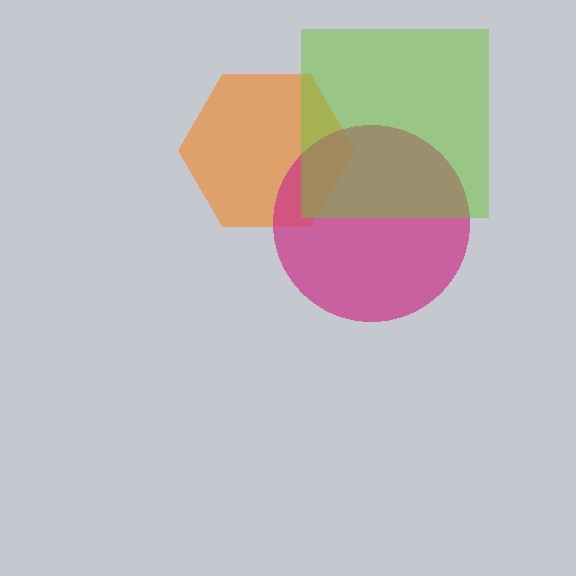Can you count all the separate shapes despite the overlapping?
Yes, there are 3 separate shapes.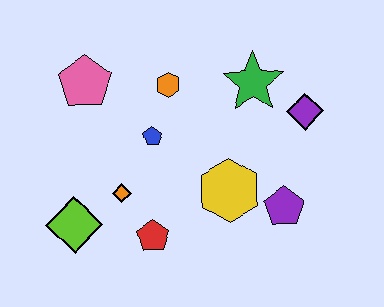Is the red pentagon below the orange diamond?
Yes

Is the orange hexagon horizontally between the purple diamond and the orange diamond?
Yes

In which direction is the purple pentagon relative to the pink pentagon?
The purple pentagon is to the right of the pink pentagon.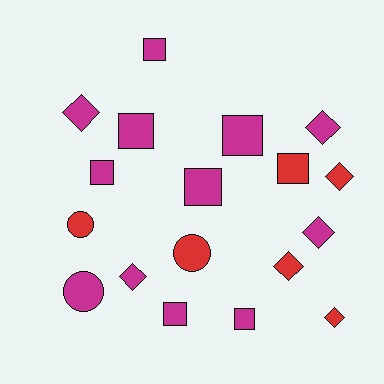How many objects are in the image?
There are 18 objects.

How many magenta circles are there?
There is 1 magenta circle.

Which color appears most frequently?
Magenta, with 12 objects.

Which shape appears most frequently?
Square, with 8 objects.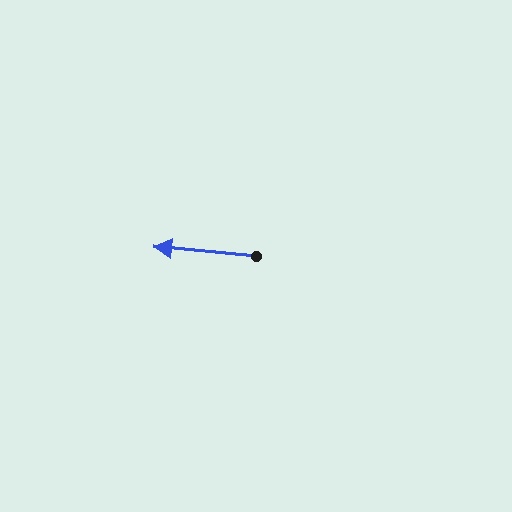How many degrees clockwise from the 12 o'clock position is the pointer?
Approximately 275 degrees.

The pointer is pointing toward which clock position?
Roughly 9 o'clock.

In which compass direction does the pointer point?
West.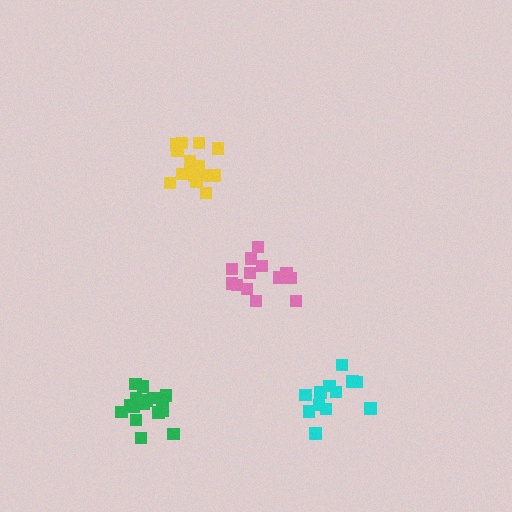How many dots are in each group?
Group 1: 16 dots, Group 2: 12 dots, Group 3: 13 dots, Group 4: 16 dots (57 total).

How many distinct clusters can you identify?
There are 4 distinct clusters.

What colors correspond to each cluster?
The clusters are colored: yellow, cyan, pink, green.